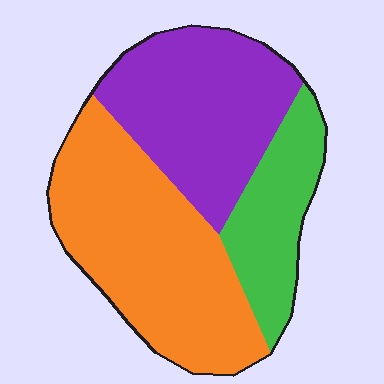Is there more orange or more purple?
Orange.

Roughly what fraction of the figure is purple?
Purple takes up between a quarter and a half of the figure.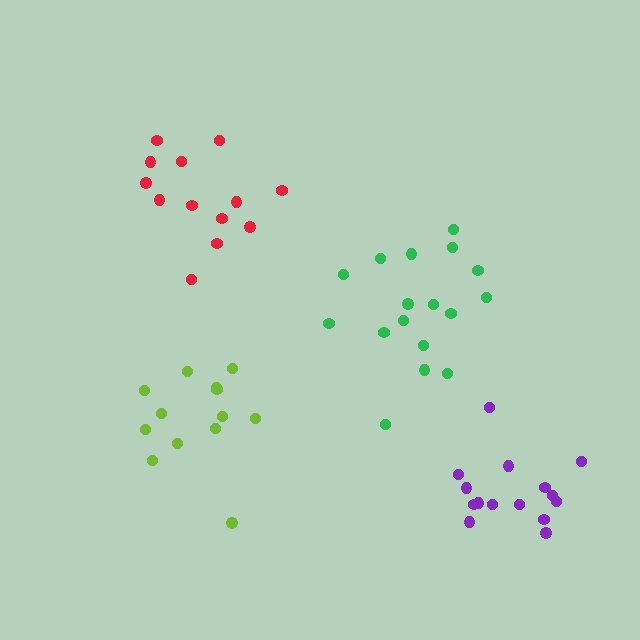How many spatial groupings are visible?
There are 4 spatial groupings.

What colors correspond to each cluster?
The clusters are colored: lime, green, red, purple.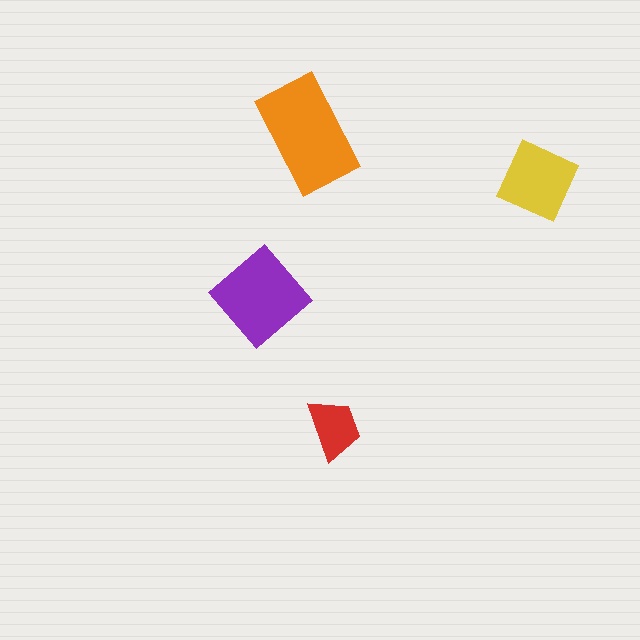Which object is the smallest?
The red trapezoid.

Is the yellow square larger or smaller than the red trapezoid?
Larger.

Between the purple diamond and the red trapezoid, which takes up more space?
The purple diamond.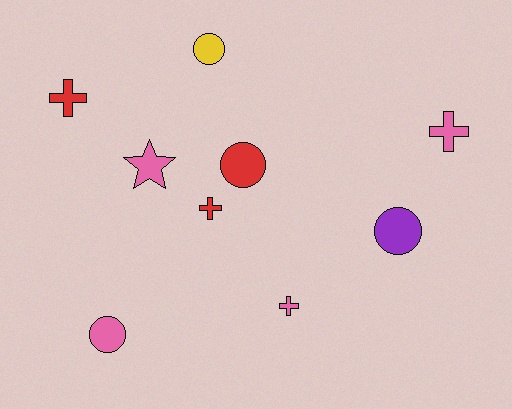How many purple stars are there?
There are no purple stars.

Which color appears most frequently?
Pink, with 4 objects.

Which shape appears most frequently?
Circle, with 4 objects.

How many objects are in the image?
There are 9 objects.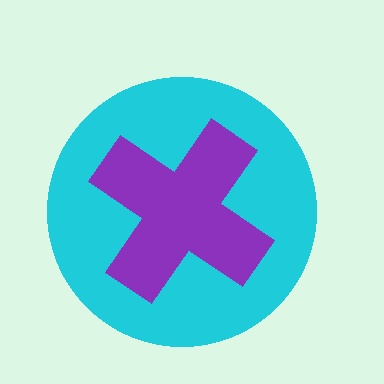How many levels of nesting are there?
2.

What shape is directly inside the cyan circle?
The purple cross.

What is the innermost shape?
The purple cross.